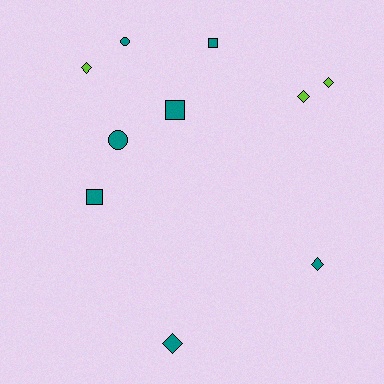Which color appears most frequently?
Teal, with 7 objects.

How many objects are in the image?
There are 10 objects.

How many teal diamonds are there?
There are 2 teal diamonds.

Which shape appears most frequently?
Diamond, with 5 objects.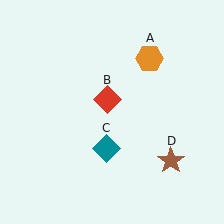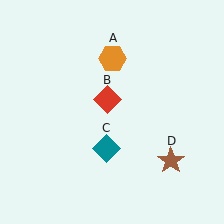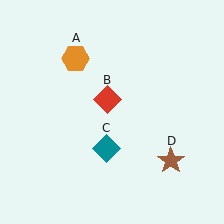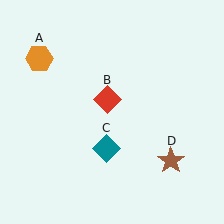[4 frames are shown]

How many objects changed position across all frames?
1 object changed position: orange hexagon (object A).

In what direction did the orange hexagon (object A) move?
The orange hexagon (object A) moved left.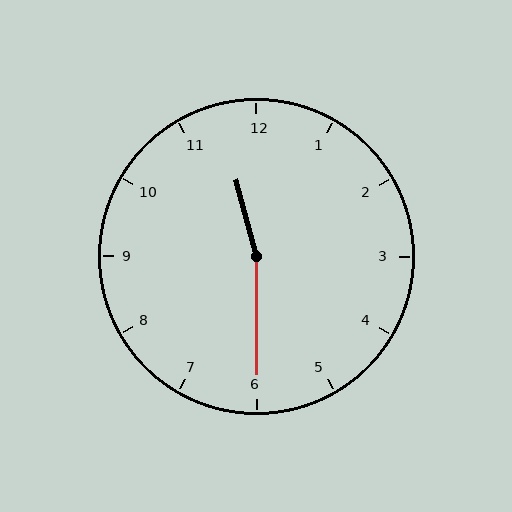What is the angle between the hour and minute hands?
Approximately 165 degrees.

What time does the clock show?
11:30.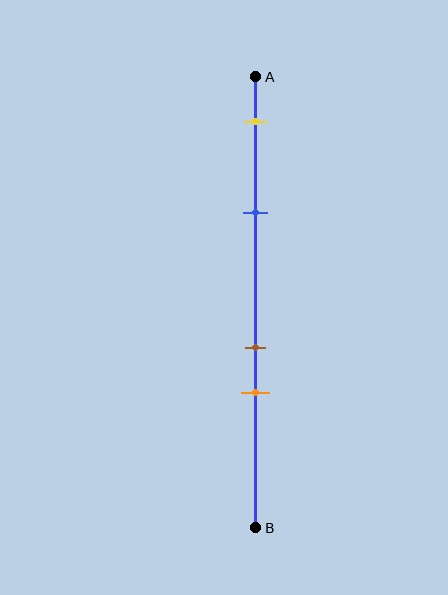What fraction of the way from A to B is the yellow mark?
The yellow mark is approximately 10% (0.1) of the way from A to B.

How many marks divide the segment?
There are 4 marks dividing the segment.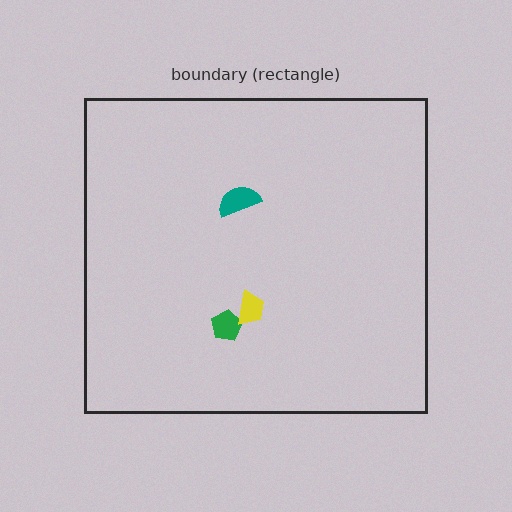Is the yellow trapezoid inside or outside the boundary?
Inside.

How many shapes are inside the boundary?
3 inside, 0 outside.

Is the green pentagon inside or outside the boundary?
Inside.